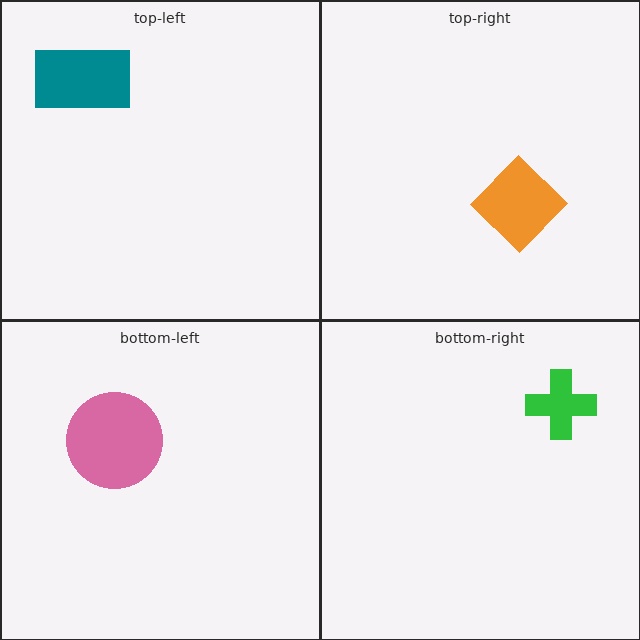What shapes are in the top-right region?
The orange diamond.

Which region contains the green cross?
The bottom-right region.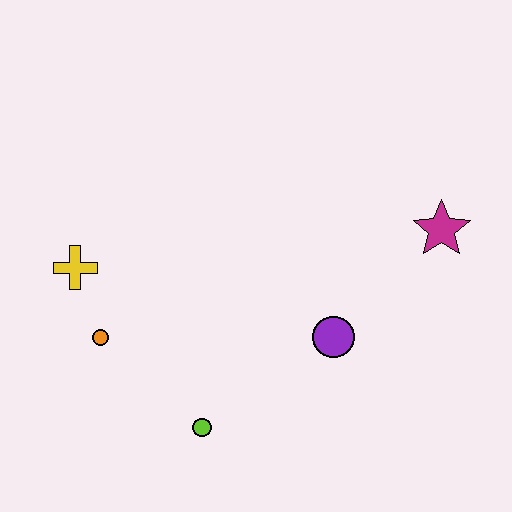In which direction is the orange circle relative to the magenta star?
The orange circle is to the left of the magenta star.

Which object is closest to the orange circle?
The yellow cross is closest to the orange circle.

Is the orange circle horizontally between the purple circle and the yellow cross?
Yes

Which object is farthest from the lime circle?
The magenta star is farthest from the lime circle.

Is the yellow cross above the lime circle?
Yes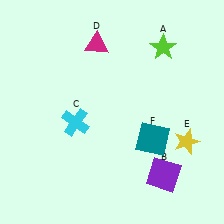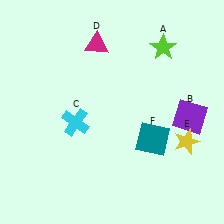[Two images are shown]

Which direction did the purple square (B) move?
The purple square (B) moved up.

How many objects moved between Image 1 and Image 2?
1 object moved between the two images.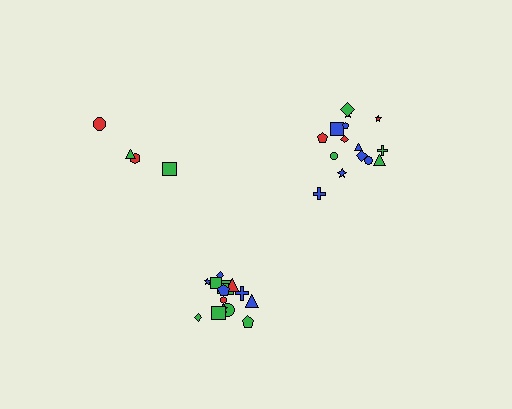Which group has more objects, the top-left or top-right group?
The top-right group.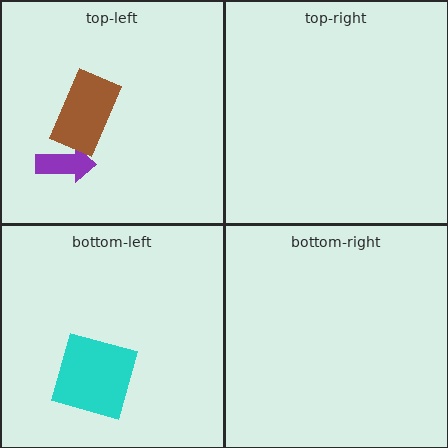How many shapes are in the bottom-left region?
1.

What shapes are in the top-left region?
The purple arrow, the brown rectangle.